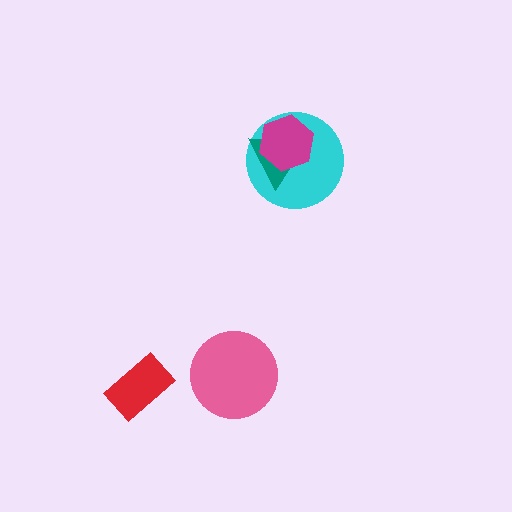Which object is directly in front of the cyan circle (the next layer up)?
The teal triangle is directly in front of the cyan circle.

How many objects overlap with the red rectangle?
0 objects overlap with the red rectangle.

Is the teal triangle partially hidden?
Yes, it is partially covered by another shape.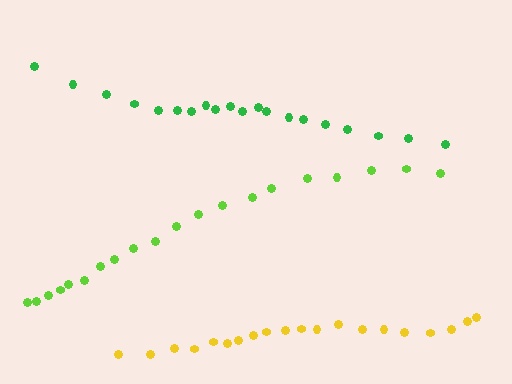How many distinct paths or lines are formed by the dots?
There are 3 distinct paths.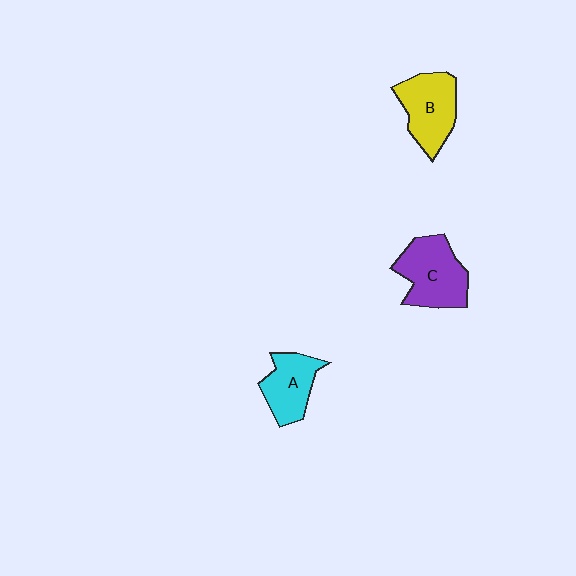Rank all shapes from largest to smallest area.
From largest to smallest: C (purple), B (yellow), A (cyan).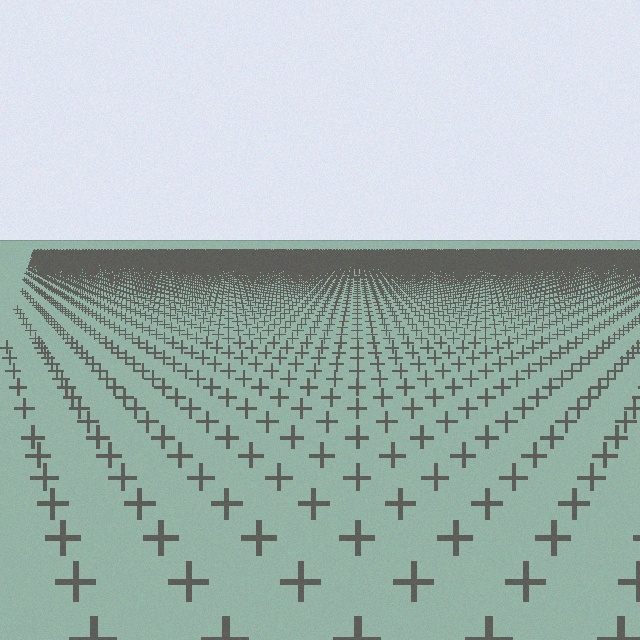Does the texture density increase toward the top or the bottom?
Density increases toward the top.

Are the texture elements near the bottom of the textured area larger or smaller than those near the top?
Larger. Near the bottom, elements are closer to the viewer and appear at a bigger on-screen size.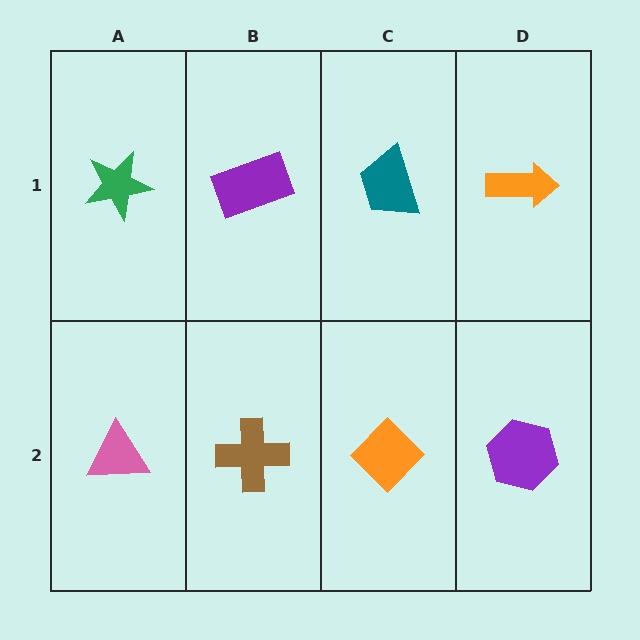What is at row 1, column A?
A green star.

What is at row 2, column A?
A pink triangle.